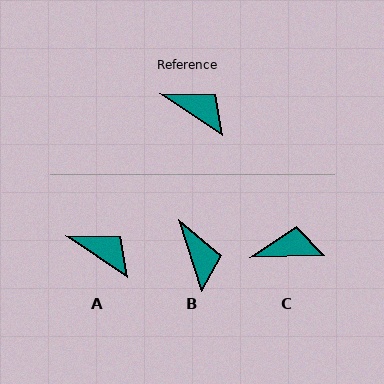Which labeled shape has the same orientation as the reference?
A.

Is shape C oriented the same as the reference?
No, it is off by about 35 degrees.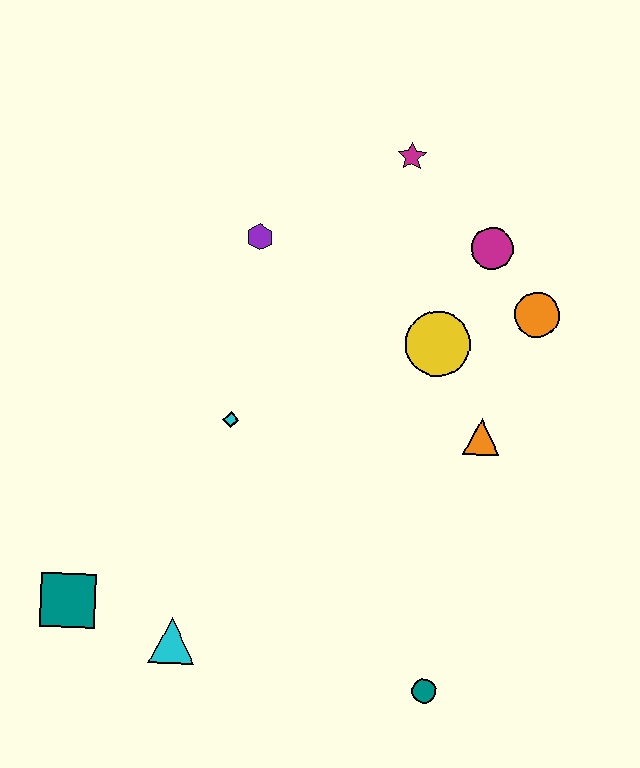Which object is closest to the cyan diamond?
The purple hexagon is closest to the cyan diamond.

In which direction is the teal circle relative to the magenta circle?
The teal circle is below the magenta circle.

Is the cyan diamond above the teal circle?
Yes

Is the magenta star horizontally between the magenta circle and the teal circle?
No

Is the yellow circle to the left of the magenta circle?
Yes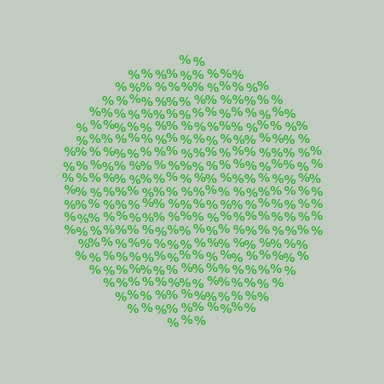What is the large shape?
The large shape is a circle.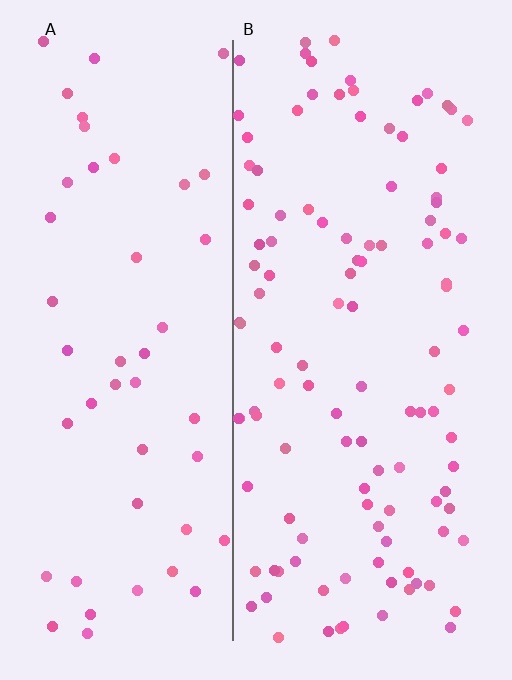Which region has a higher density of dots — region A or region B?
B (the right).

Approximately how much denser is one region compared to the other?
Approximately 2.4× — region B over region A.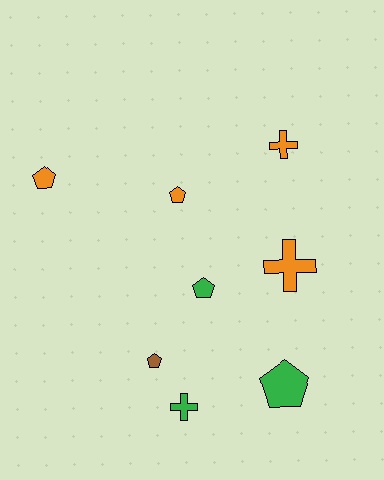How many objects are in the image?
There are 8 objects.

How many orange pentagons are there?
There are 2 orange pentagons.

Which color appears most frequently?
Orange, with 4 objects.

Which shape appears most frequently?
Pentagon, with 5 objects.